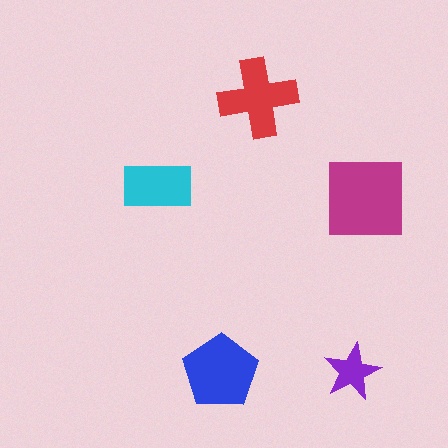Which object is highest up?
The red cross is topmost.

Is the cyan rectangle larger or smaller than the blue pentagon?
Smaller.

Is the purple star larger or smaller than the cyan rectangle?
Smaller.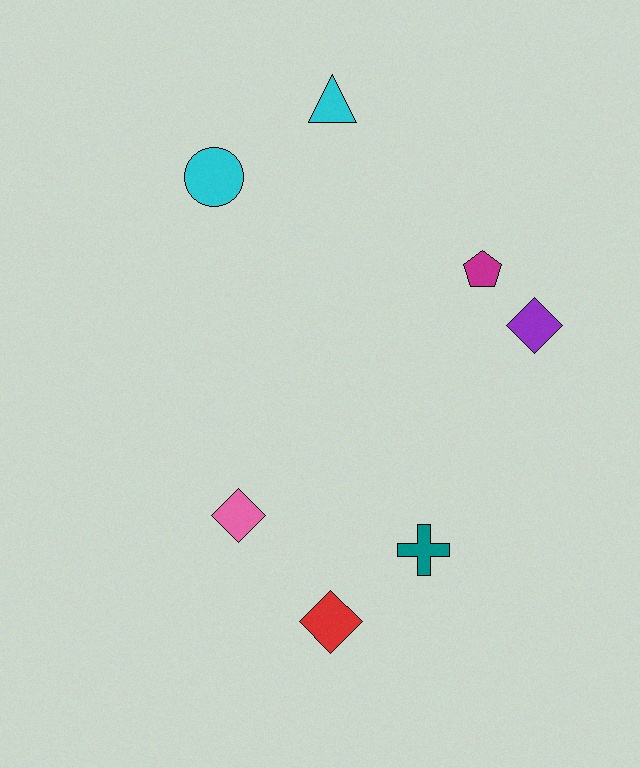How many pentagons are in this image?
There is 1 pentagon.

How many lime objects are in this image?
There are no lime objects.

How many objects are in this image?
There are 7 objects.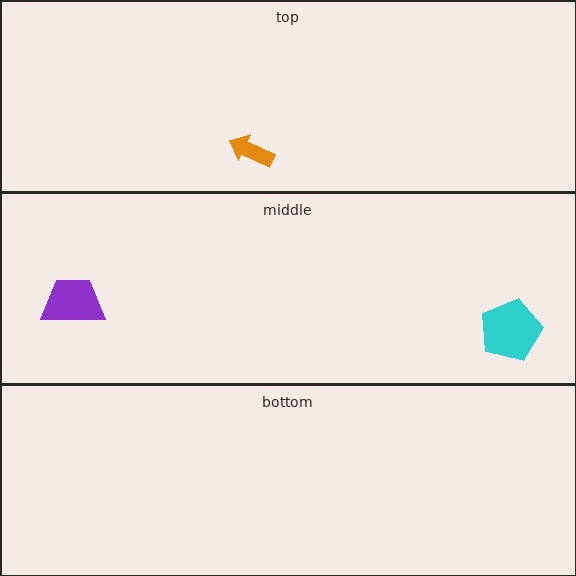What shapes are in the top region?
The orange arrow.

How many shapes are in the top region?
1.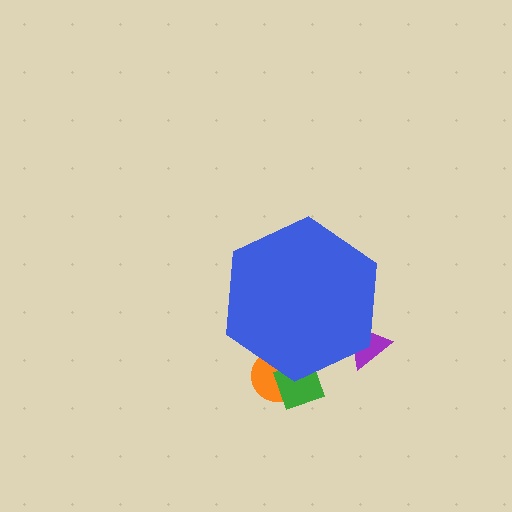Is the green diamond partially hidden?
Yes, the green diamond is partially hidden behind the blue hexagon.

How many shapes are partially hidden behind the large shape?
3 shapes are partially hidden.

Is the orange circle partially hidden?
Yes, the orange circle is partially hidden behind the blue hexagon.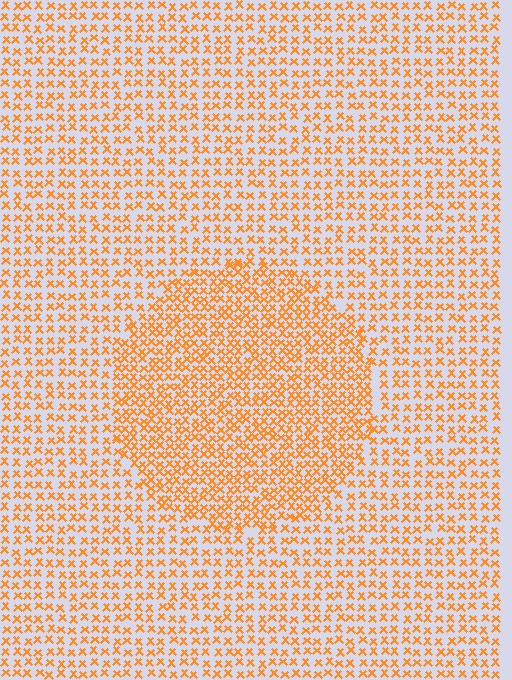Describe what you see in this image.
The image contains small orange elements arranged at two different densities. A circle-shaped region is visible where the elements are more densely packed than the surrounding area.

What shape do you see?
I see a circle.